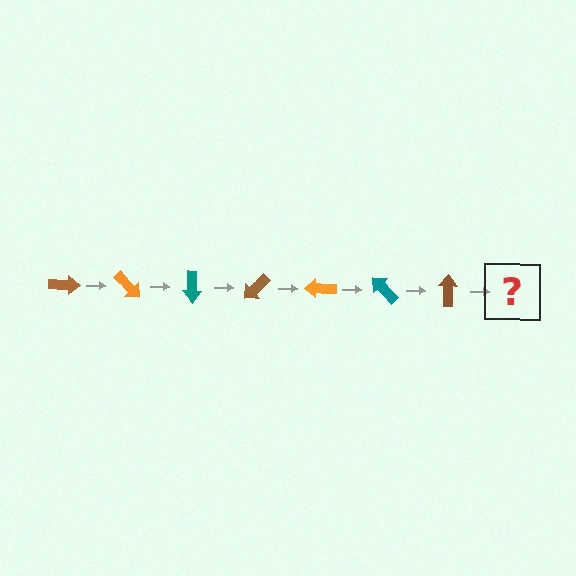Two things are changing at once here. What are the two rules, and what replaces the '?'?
The two rules are that it rotates 45 degrees each step and the color cycles through brown, orange, and teal. The '?' should be an orange arrow, rotated 315 degrees from the start.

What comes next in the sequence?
The next element should be an orange arrow, rotated 315 degrees from the start.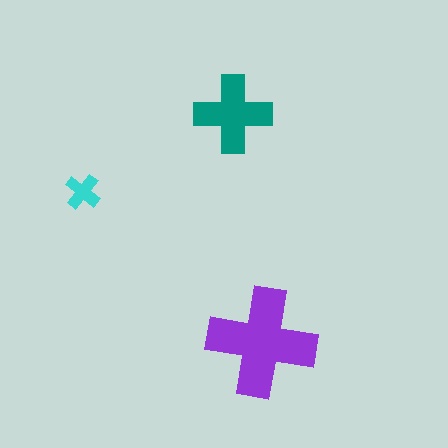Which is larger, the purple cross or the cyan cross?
The purple one.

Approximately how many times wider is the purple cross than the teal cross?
About 1.5 times wider.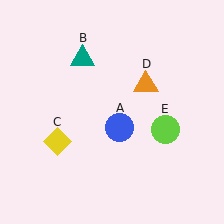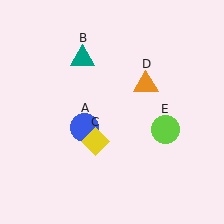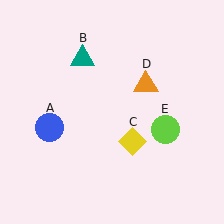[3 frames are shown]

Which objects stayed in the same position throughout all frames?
Teal triangle (object B) and orange triangle (object D) and lime circle (object E) remained stationary.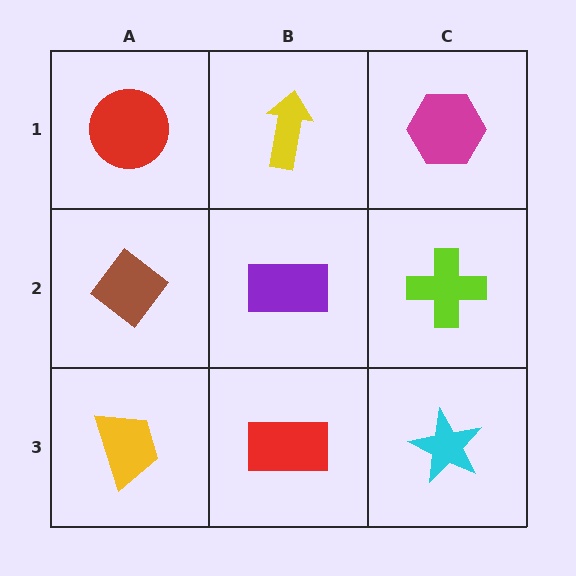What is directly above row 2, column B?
A yellow arrow.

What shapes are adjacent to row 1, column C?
A lime cross (row 2, column C), a yellow arrow (row 1, column B).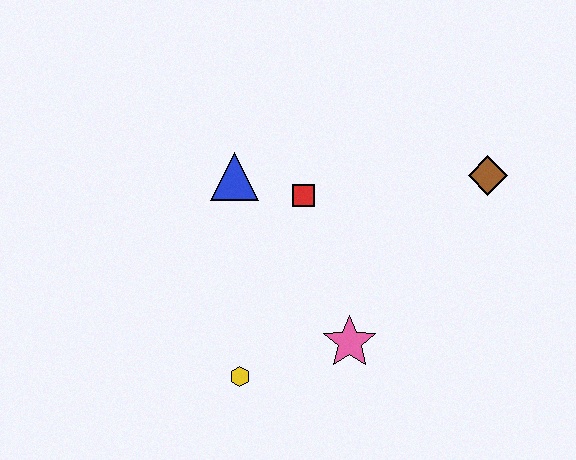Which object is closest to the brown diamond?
The red square is closest to the brown diamond.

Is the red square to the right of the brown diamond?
No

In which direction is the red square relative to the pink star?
The red square is above the pink star.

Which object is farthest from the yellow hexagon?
The brown diamond is farthest from the yellow hexagon.